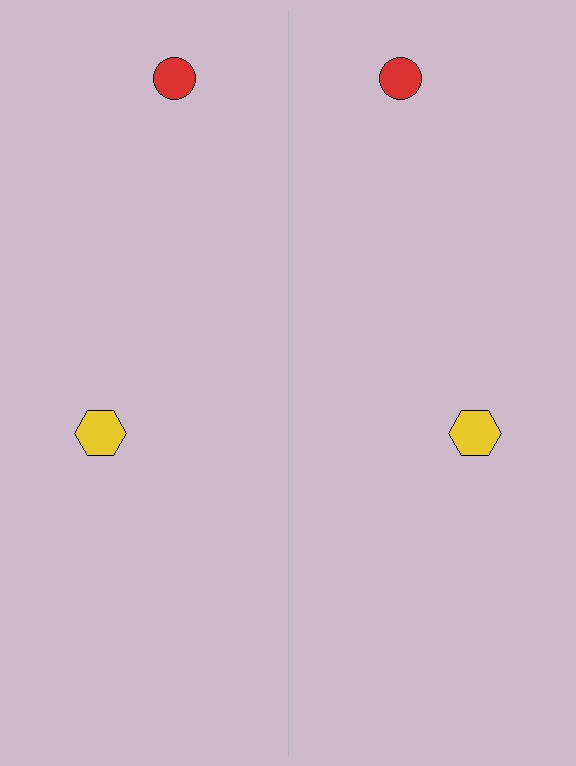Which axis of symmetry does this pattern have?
The pattern has a vertical axis of symmetry running through the center of the image.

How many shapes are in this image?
There are 4 shapes in this image.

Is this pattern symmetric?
Yes, this pattern has bilateral (reflection) symmetry.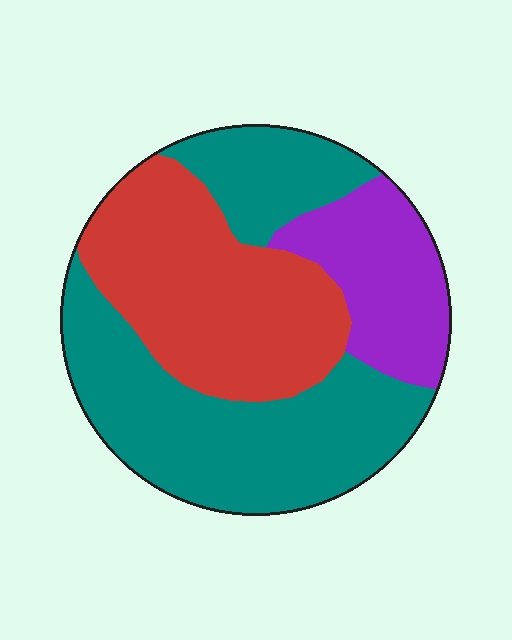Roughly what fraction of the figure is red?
Red takes up between a third and a half of the figure.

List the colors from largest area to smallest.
From largest to smallest: teal, red, purple.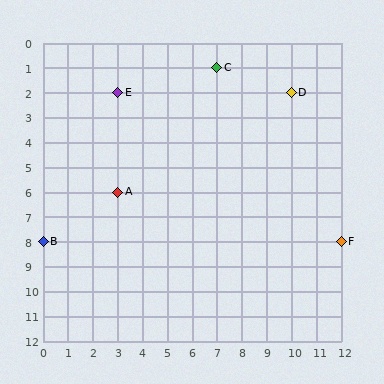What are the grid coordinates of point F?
Point F is at grid coordinates (12, 8).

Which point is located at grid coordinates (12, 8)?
Point F is at (12, 8).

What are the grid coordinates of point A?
Point A is at grid coordinates (3, 6).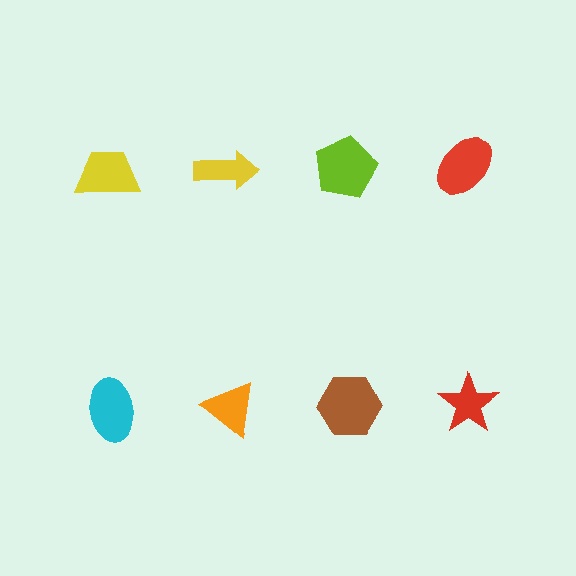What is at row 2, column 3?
A brown hexagon.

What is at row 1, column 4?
A red ellipse.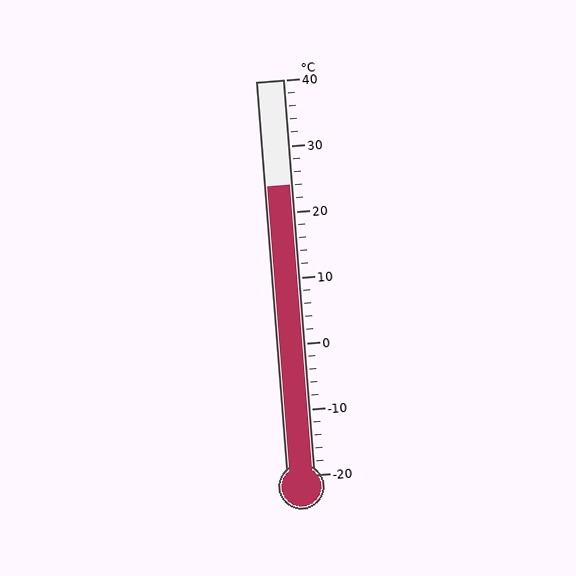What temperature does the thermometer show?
The thermometer shows approximately 24°C.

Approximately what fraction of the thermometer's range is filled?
The thermometer is filled to approximately 75% of its range.